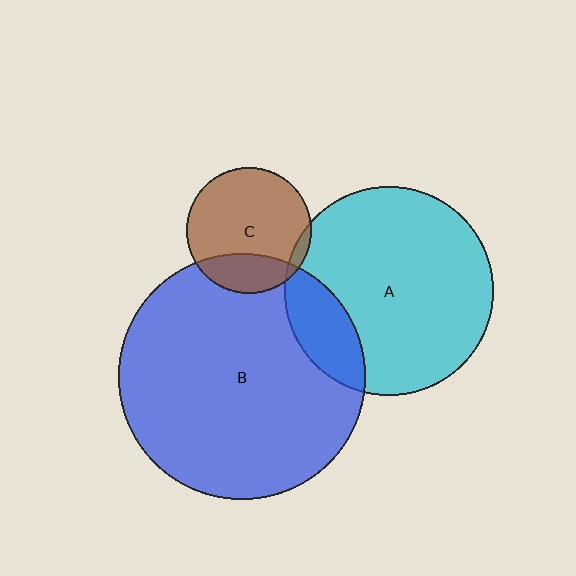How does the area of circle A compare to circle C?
Approximately 2.8 times.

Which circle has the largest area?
Circle B (blue).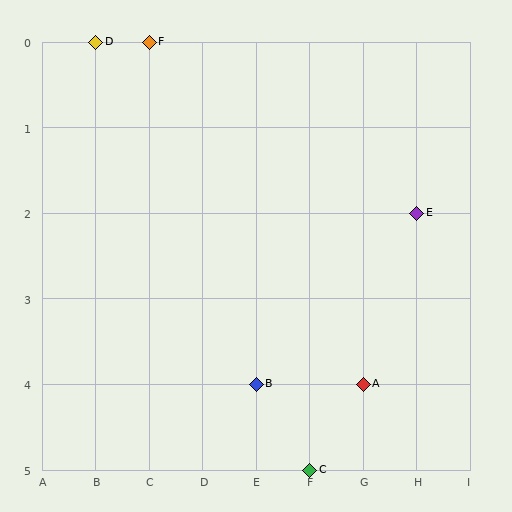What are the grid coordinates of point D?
Point D is at grid coordinates (B, 0).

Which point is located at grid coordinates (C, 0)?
Point F is at (C, 0).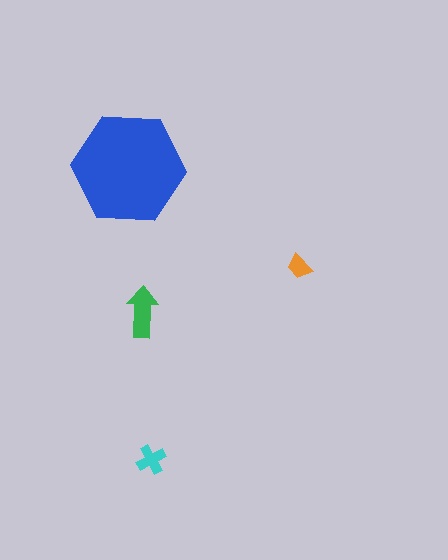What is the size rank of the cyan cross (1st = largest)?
3rd.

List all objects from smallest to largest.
The orange trapezoid, the cyan cross, the green arrow, the blue hexagon.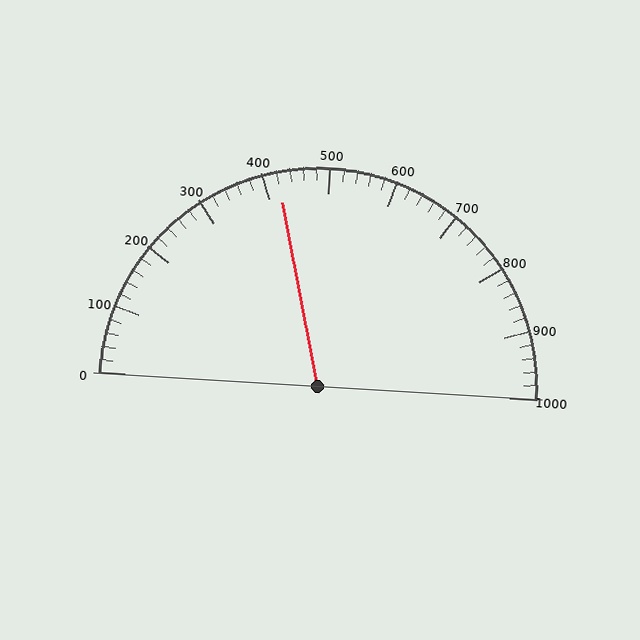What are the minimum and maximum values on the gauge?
The gauge ranges from 0 to 1000.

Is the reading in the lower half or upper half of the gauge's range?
The reading is in the lower half of the range (0 to 1000).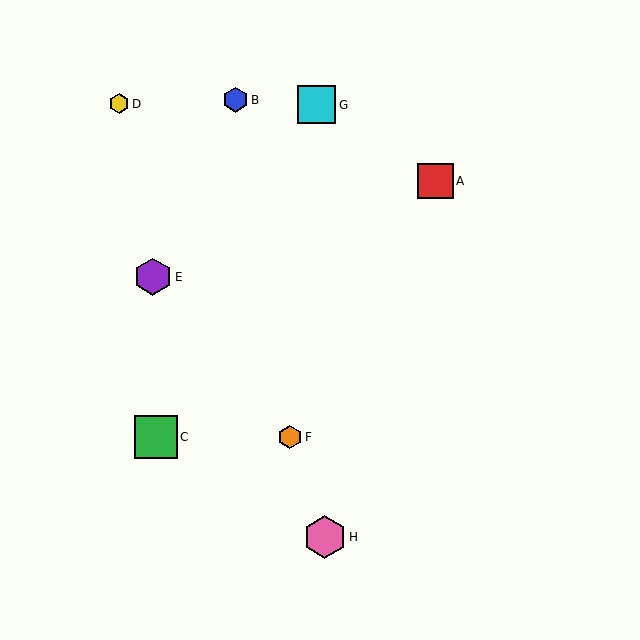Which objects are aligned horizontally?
Objects C, F are aligned horizontally.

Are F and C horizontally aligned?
Yes, both are at y≈437.